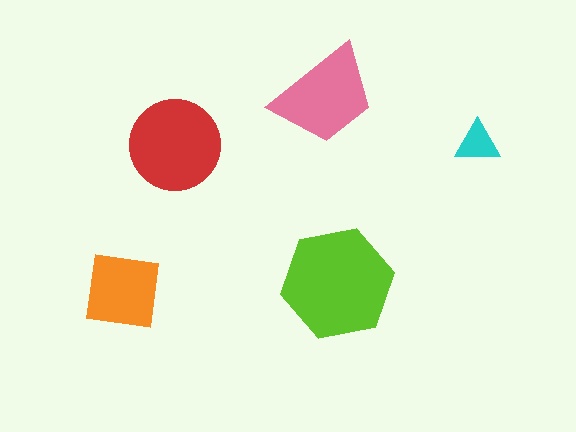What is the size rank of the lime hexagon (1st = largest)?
1st.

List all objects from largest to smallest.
The lime hexagon, the red circle, the pink trapezoid, the orange square, the cyan triangle.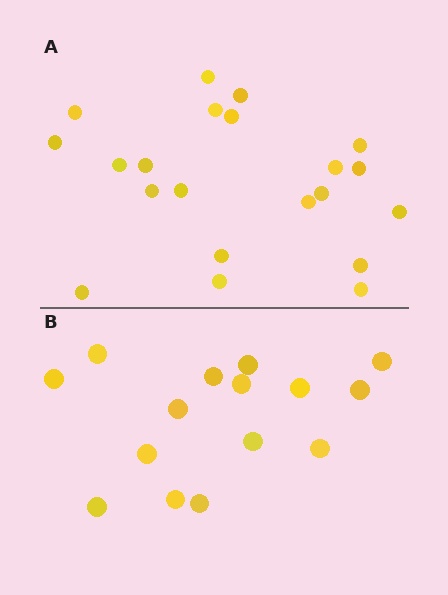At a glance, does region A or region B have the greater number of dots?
Region A (the top region) has more dots.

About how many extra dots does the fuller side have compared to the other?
Region A has about 6 more dots than region B.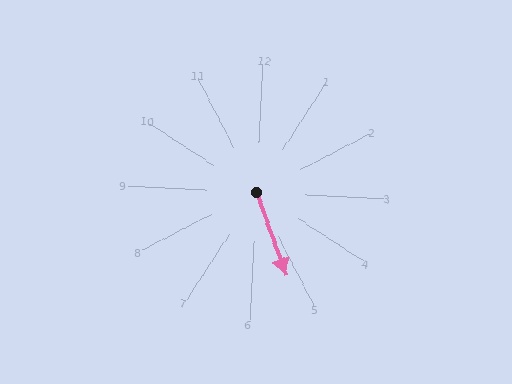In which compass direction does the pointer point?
Southeast.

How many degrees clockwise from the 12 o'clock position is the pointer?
Approximately 157 degrees.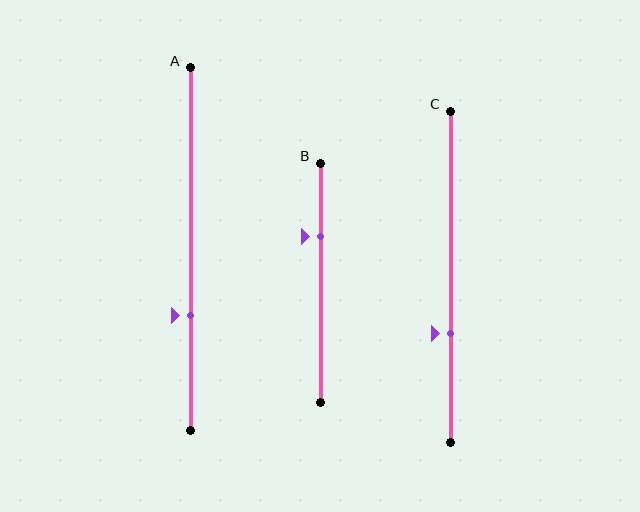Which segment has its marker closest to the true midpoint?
Segment C has its marker closest to the true midpoint.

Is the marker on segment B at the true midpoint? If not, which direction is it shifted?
No, the marker on segment B is shifted upward by about 19% of the segment length.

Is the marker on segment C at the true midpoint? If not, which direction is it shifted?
No, the marker on segment C is shifted downward by about 17% of the segment length.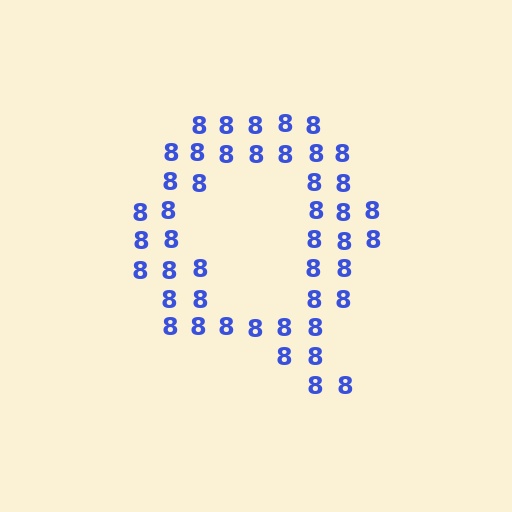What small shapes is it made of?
It is made of small digit 8's.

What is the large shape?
The large shape is the letter Q.